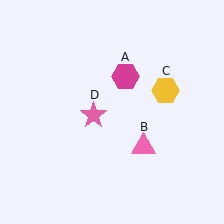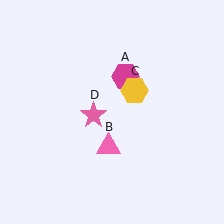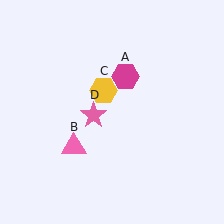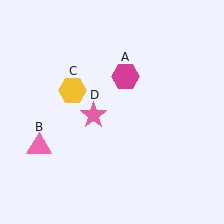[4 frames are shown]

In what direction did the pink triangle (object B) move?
The pink triangle (object B) moved left.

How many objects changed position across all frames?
2 objects changed position: pink triangle (object B), yellow hexagon (object C).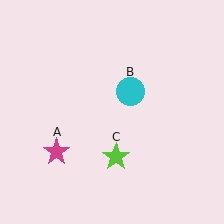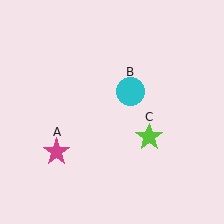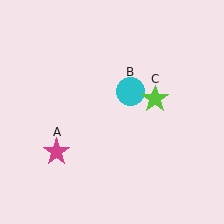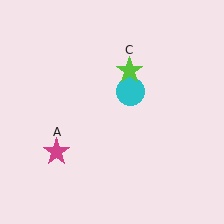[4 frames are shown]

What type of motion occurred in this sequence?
The lime star (object C) rotated counterclockwise around the center of the scene.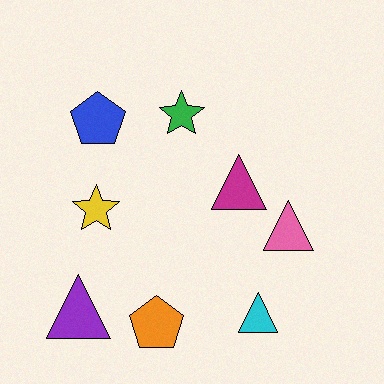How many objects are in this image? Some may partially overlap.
There are 8 objects.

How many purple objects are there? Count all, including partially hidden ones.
There is 1 purple object.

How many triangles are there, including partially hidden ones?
There are 4 triangles.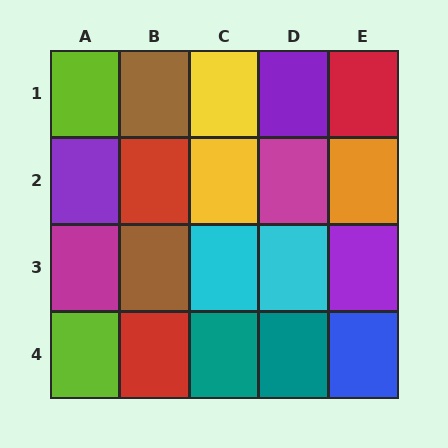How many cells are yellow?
2 cells are yellow.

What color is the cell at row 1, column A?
Lime.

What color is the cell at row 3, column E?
Purple.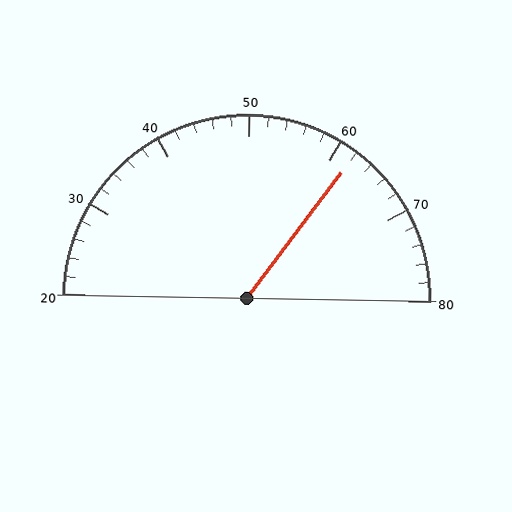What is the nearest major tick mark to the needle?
The nearest major tick mark is 60.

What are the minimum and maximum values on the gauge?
The gauge ranges from 20 to 80.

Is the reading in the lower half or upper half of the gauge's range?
The reading is in the upper half of the range (20 to 80).